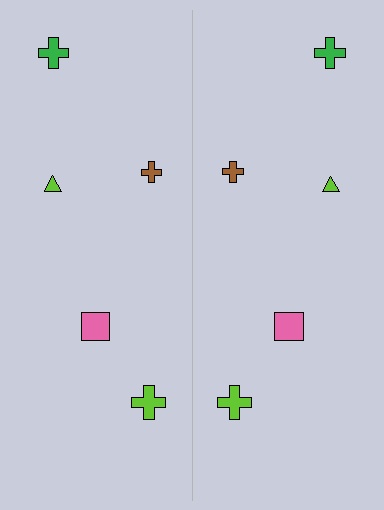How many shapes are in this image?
There are 10 shapes in this image.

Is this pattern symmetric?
Yes, this pattern has bilateral (reflection) symmetry.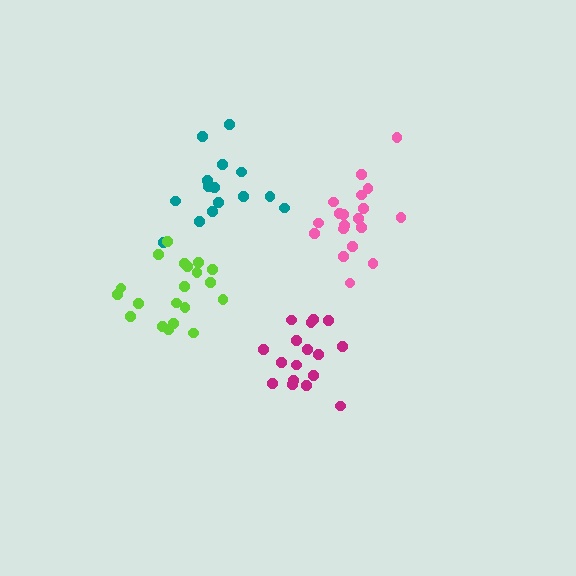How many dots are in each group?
Group 1: 17 dots, Group 2: 19 dots, Group 3: 15 dots, Group 4: 20 dots (71 total).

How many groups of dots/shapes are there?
There are 4 groups.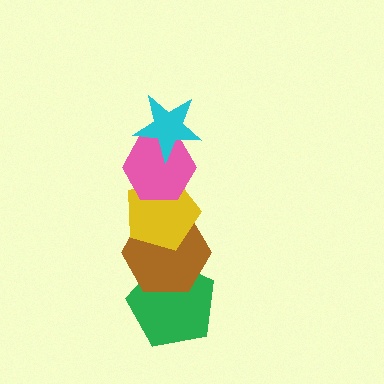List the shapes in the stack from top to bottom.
From top to bottom: the cyan star, the pink hexagon, the yellow pentagon, the brown hexagon, the green pentagon.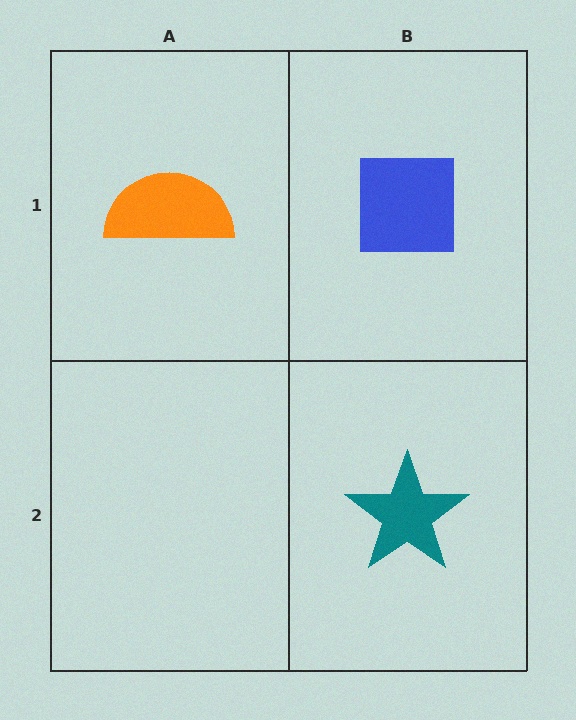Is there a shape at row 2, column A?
No, that cell is empty.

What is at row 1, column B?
A blue square.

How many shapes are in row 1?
2 shapes.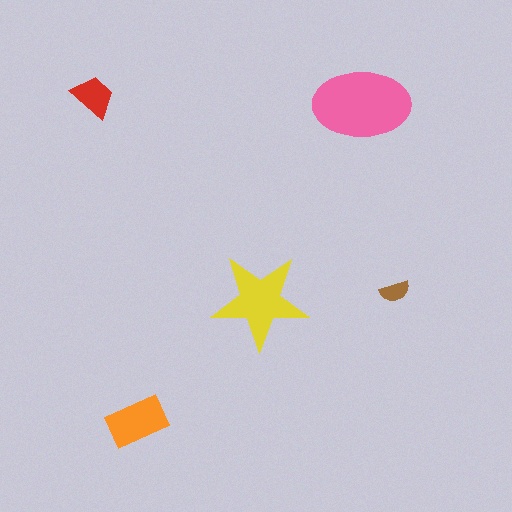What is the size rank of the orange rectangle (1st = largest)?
3rd.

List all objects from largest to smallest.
The pink ellipse, the yellow star, the orange rectangle, the red trapezoid, the brown semicircle.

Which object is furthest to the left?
The red trapezoid is leftmost.